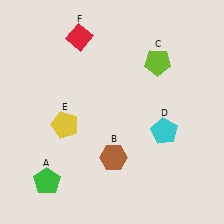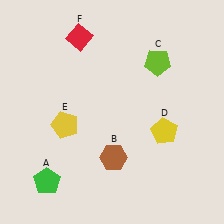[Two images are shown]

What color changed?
The pentagon (D) changed from cyan in Image 1 to yellow in Image 2.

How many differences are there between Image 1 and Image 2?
There is 1 difference between the two images.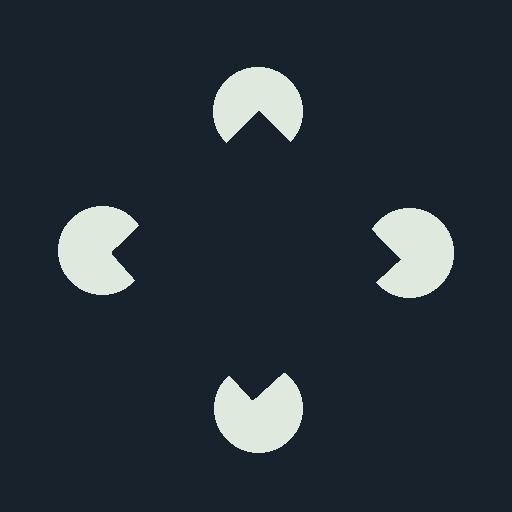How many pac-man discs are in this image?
There are 4 — one at each vertex of the illusory square.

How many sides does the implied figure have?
4 sides.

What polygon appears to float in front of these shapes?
An illusory square — its edges are inferred from the aligned wedge cuts in the pac-man discs, not physically drawn.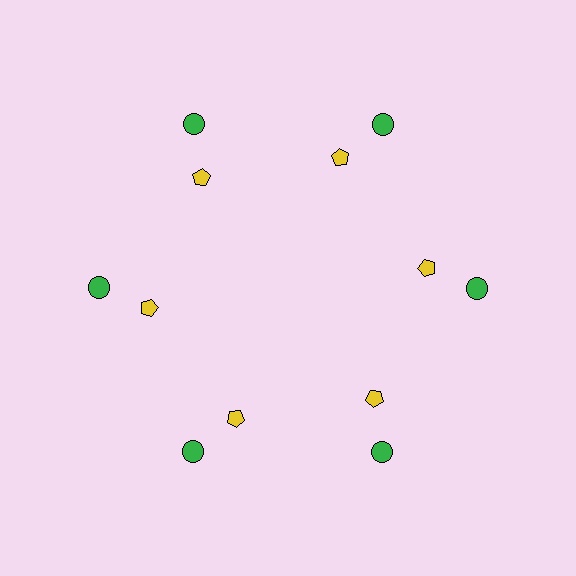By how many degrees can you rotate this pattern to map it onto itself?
The pattern maps onto itself every 60 degrees of rotation.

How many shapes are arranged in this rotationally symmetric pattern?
There are 12 shapes, arranged in 6 groups of 2.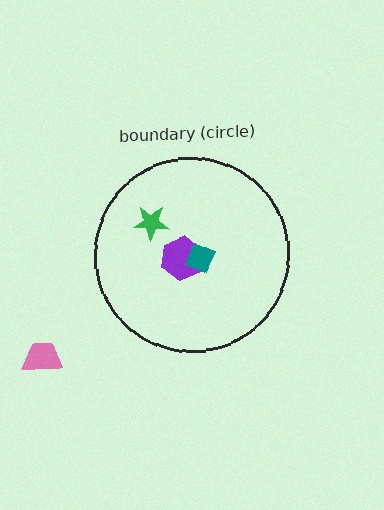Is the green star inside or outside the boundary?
Inside.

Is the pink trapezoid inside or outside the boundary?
Outside.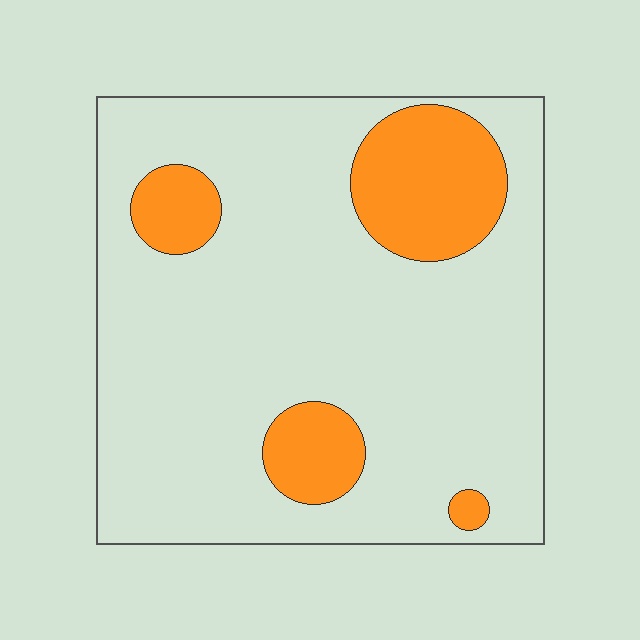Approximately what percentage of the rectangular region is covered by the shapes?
Approximately 20%.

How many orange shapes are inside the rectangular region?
4.